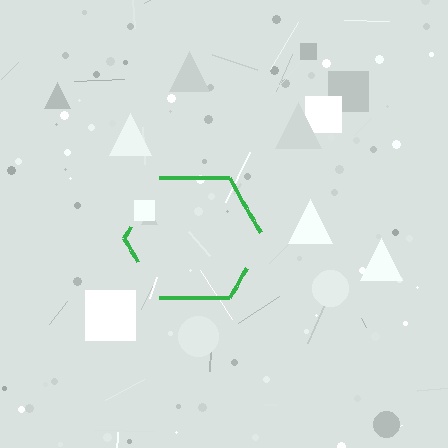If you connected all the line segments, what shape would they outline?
They would outline a hexagon.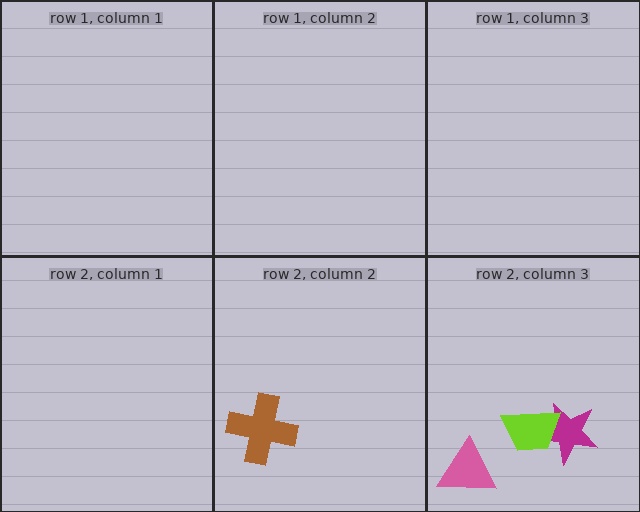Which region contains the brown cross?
The row 2, column 2 region.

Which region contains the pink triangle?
The row 2, column 3 region.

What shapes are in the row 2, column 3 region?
The magenta star, the pink triangle, the lime trapezoid.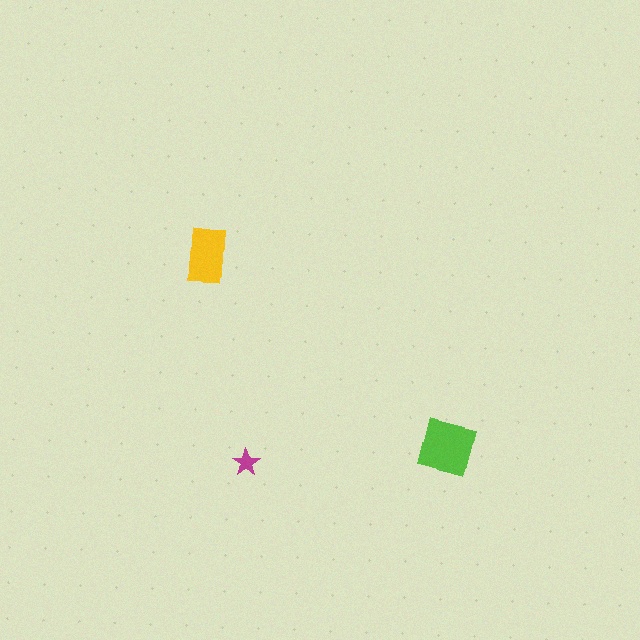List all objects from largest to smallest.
The lime diamond, the yellow rectangle, the magenta star.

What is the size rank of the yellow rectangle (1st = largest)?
2nd.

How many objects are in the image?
There are 3 objects in the image.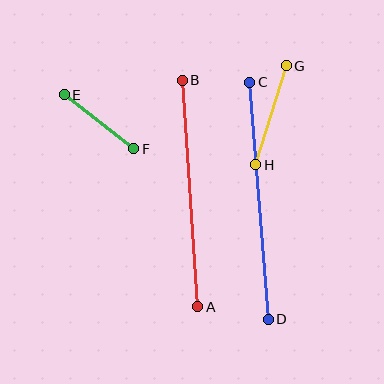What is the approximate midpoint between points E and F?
The midpoint is at approximately (99, 122) pixels.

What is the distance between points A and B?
The distance is approximately 227 pixels.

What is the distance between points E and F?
The distance is approximately 88 pixels.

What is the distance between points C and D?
The distance is approximately 238 pixels.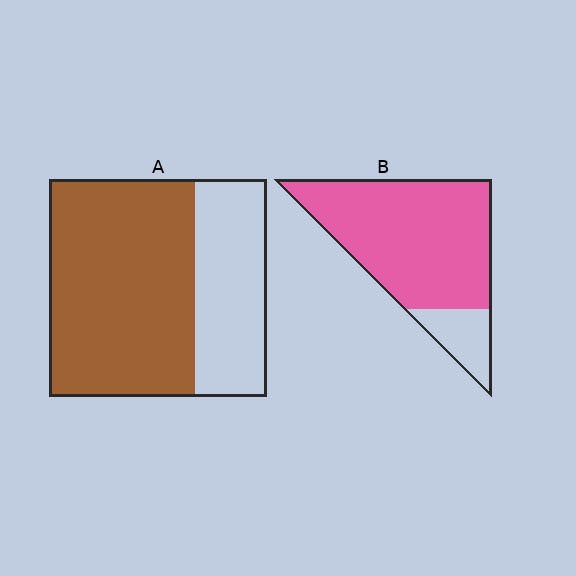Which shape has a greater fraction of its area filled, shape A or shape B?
Shape B.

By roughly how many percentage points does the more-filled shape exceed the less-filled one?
By roughly 15 percentage points (B over A).